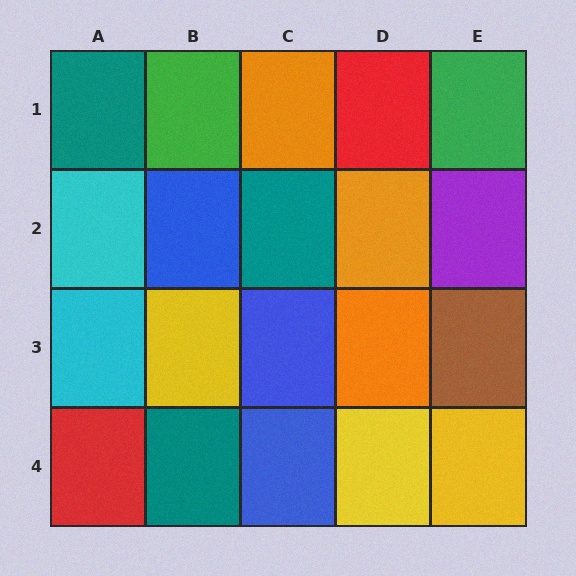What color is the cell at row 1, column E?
Green.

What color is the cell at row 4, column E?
Yellow.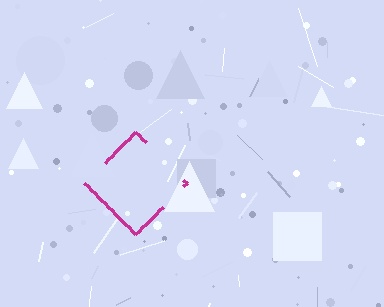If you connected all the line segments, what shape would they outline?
They would outline a diamond.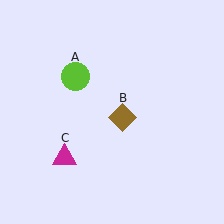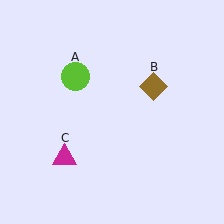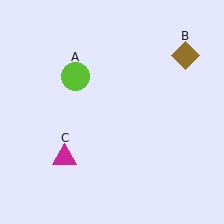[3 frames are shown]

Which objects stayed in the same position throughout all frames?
Lime circle (object A) and magenta triangle (object C) remained stationary.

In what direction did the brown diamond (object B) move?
The brown diamond (object B) moved up and to the right.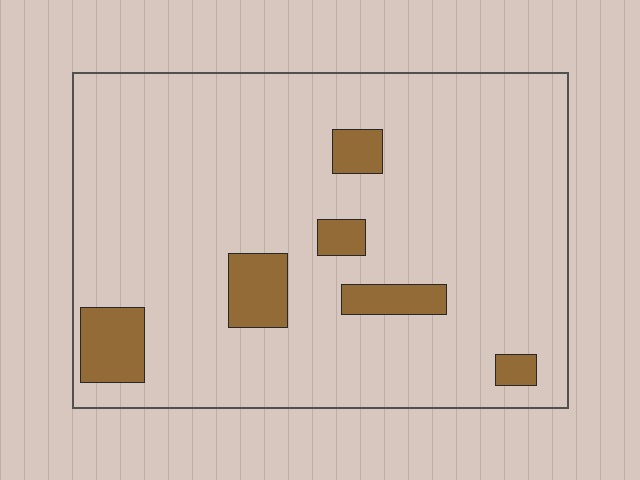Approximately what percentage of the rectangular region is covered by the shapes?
Approximately 10%.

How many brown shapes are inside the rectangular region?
6.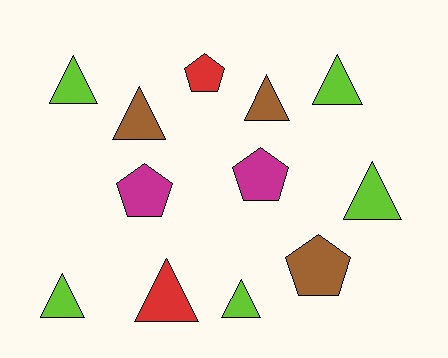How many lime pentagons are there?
There are no lime pentagons.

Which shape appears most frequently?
Triangle, with 8 objects.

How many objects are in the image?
There are 12 objects.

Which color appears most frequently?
Lime, with 5 objects.